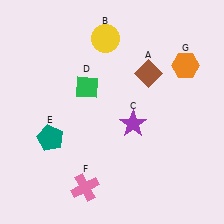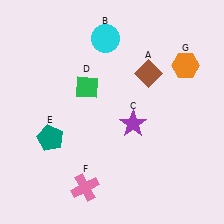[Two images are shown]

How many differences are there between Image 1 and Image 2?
There is 1 difference between the two images.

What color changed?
The circle (B) changed from yellow in Image 1 to cyan in Image 2.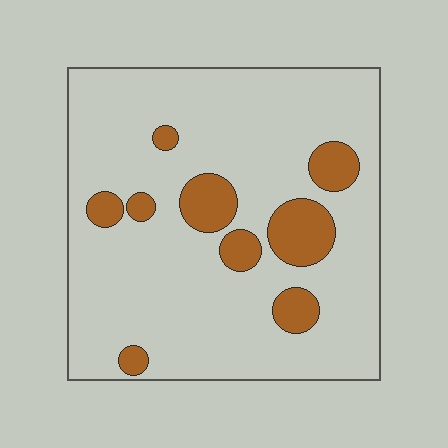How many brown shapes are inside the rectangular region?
9.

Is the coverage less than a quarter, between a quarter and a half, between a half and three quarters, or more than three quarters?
Less than a quarter.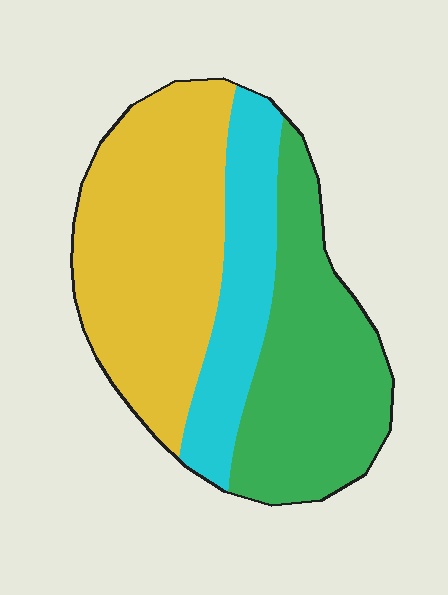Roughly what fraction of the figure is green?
Green covers 35% of the figure.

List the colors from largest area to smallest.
From largest to smallest: yellow, green, cyan.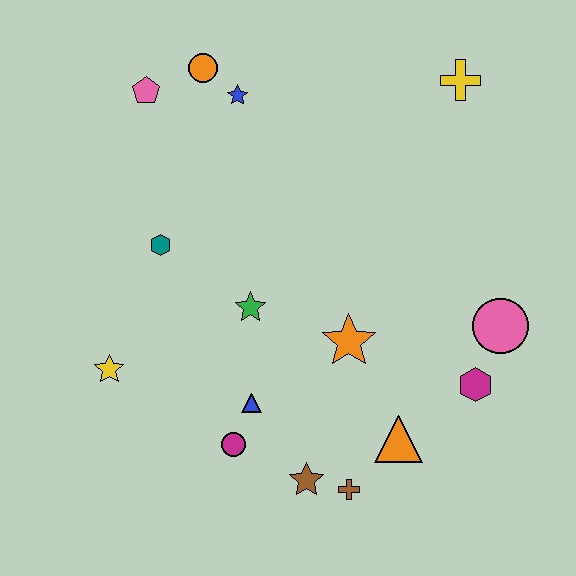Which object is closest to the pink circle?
The magenta hexagon is closest to the pink circle.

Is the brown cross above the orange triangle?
No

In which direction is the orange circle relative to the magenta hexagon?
The orange circle is above the magenta hexagon.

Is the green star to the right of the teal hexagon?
Yes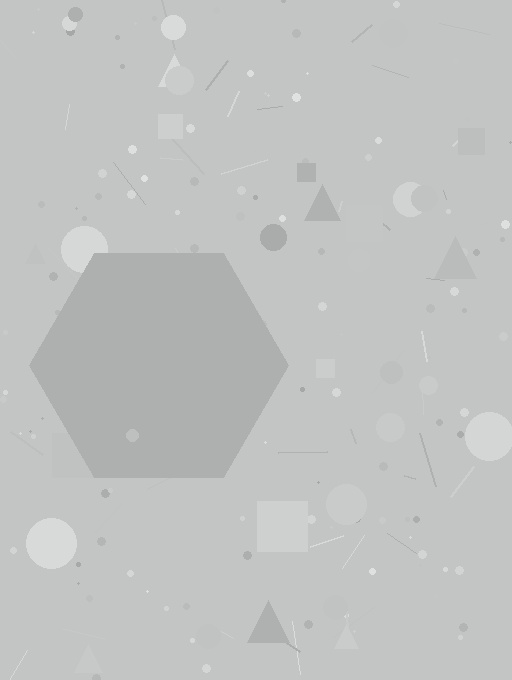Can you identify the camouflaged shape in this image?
The camouflaged shape is a hexagon.